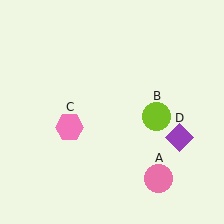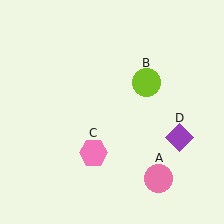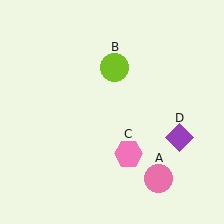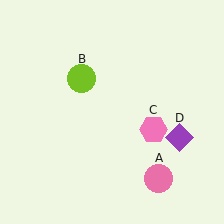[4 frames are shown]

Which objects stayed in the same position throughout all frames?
Pink circle (object A) and purple diamond (object D) remained stationary.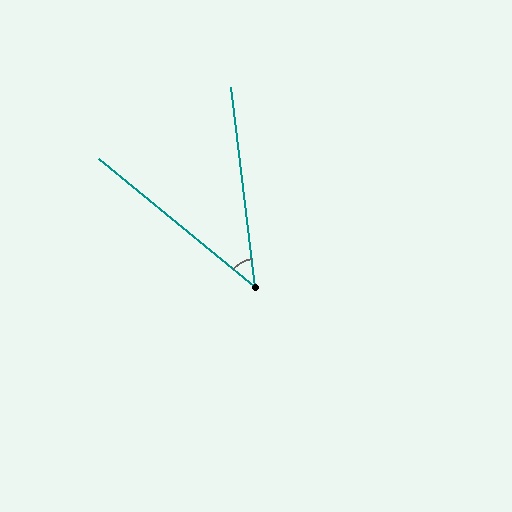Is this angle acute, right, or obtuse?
It is acute.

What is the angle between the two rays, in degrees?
Approximately 44 degrees.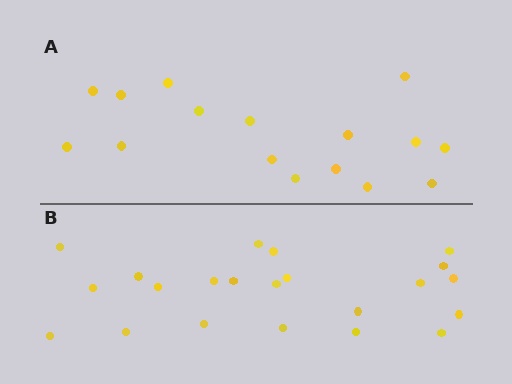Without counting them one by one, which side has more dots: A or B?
Region B (the bottom region) has more dots.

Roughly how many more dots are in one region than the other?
Region B has about 6 more dots than region A.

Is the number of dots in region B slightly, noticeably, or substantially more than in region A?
Region B has noticeably more, but not dramatically so. The ratio is roughly 1.4 to 1.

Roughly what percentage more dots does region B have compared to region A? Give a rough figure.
About 40% more.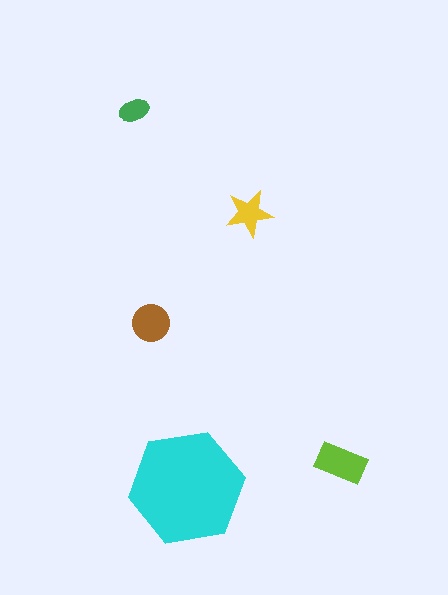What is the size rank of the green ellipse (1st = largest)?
5th.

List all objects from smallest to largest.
The green ellipse, the yellow star, the brown circle, the lime rectangle, the cyan hexagon.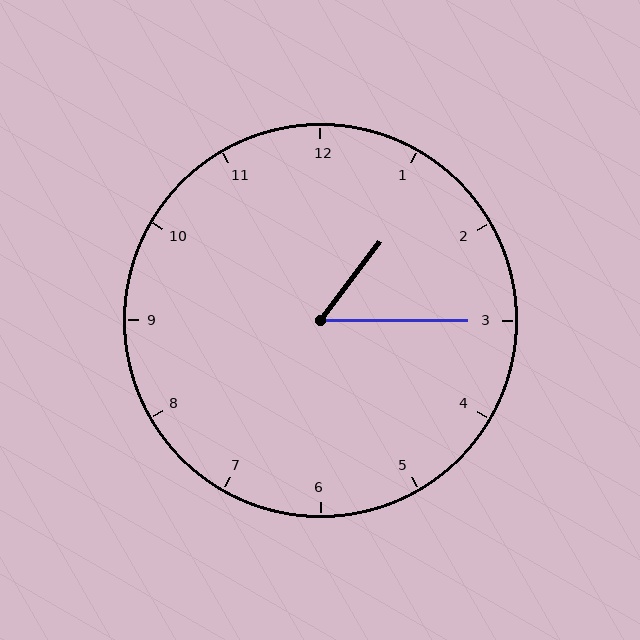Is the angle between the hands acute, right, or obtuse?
It is acute.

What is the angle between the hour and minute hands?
Approximately 52 degrees.